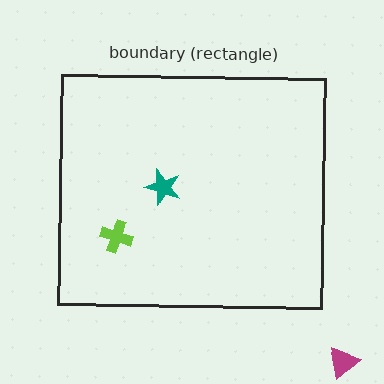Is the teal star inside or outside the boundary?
Inside.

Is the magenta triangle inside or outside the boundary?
Outside.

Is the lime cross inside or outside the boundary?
Inside.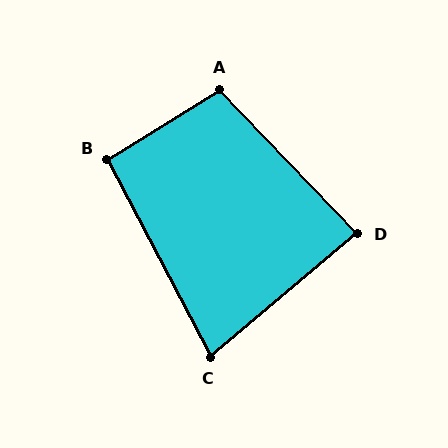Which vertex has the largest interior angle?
A, at approximately 102 degrees.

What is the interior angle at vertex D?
Approximately 86 degrees (approximately right).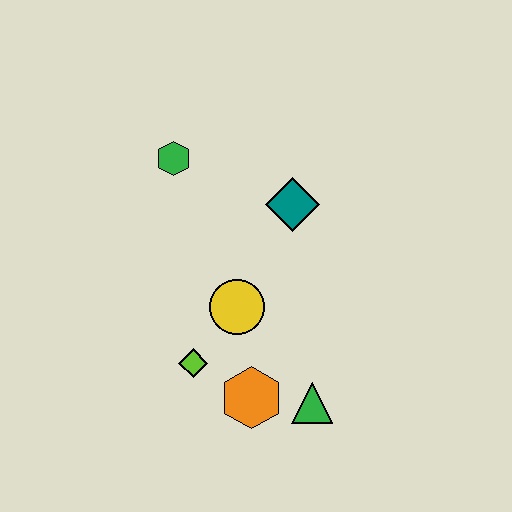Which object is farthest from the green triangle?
The green hexagon is farthest from the green triangle.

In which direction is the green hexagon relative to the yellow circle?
The green hexagon is above the yellow circle.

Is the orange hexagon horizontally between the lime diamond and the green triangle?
Yes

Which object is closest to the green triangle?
The orange hexagon is closest to the green triangle.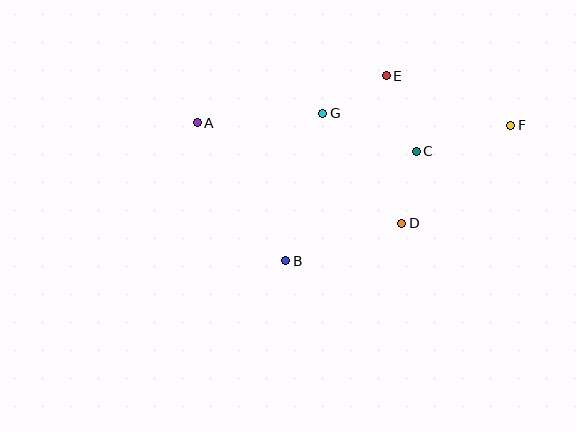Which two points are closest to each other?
Points C and D are closest to each other.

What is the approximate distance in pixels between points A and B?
The distance between A and B is approximately 164 pixels.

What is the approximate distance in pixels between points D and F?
The distance between D and F is approximately 147 pixels.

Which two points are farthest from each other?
Points A and F are farthest from each other.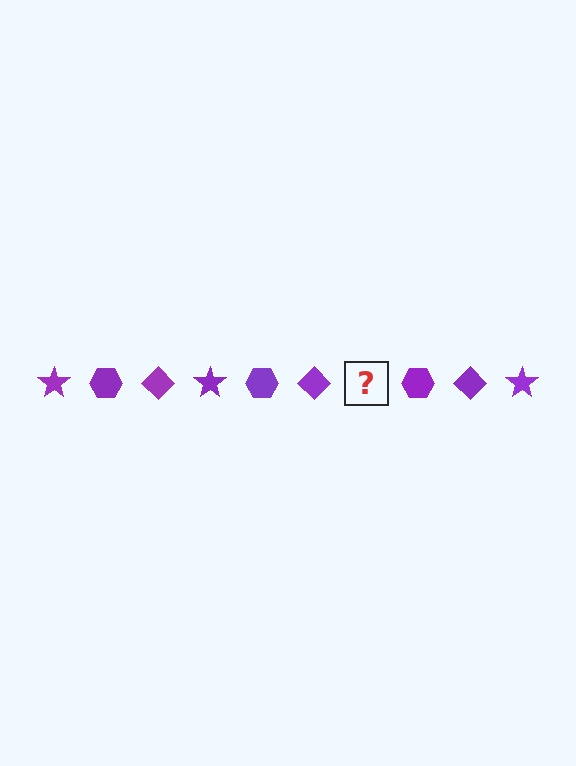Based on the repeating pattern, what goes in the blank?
The blank should be a purple star.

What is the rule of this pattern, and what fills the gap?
The rule is that the pattern cycles through star, hexagon, diamond shapes in purple. The gap should be filled with a purple star.